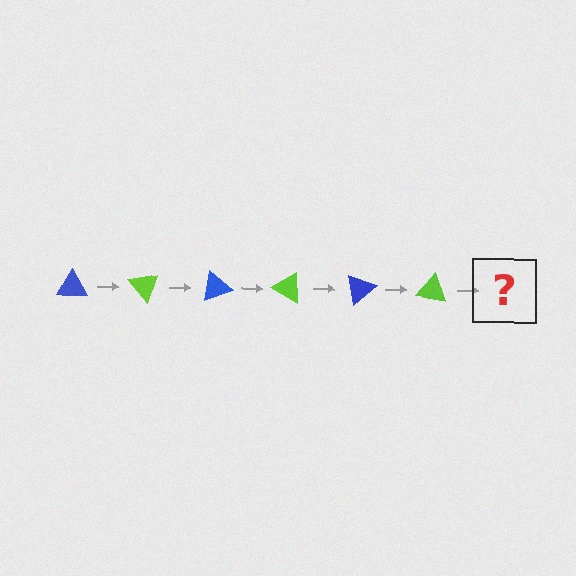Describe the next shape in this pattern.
It should be a blue triangle, rotated 300 degrees from the start.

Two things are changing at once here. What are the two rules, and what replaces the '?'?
The two rules are that it rotates 50 degrees each step and the color cycles through blue and lime. The '?' should be a blue triangle, rotated 300 degrees from the start.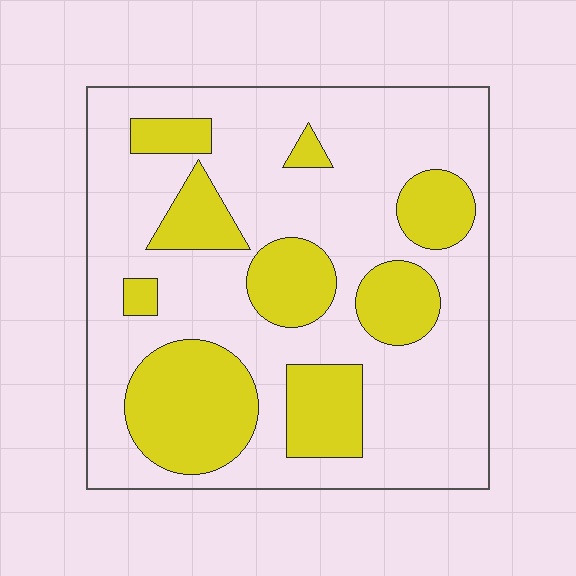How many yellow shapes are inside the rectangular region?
9.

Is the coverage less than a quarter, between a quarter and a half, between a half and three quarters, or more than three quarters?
Between a quarter and a half.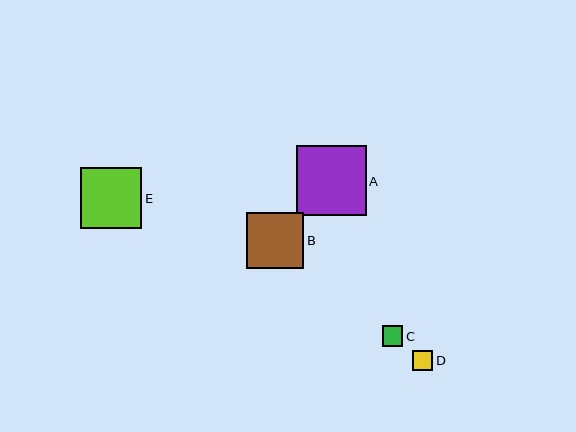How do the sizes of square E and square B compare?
Square E and square B are approximately the same size.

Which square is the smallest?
Square D is the smallest with a size of approximately 21 pixels.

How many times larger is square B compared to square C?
Square B is approximately 2.7 times the size of square C.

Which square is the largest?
Square A is the largest with a size of approximately 70 pixels.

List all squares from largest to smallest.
From largest to smallest: A, E, B, C, D.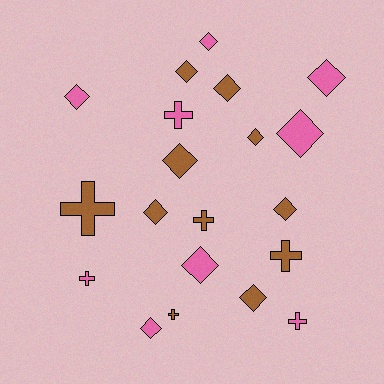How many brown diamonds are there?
There are 7 brown diamonds.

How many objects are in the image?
There are 20 objects.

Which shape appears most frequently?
Diamond, with 13 objects.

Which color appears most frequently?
Brown, with 11 objects.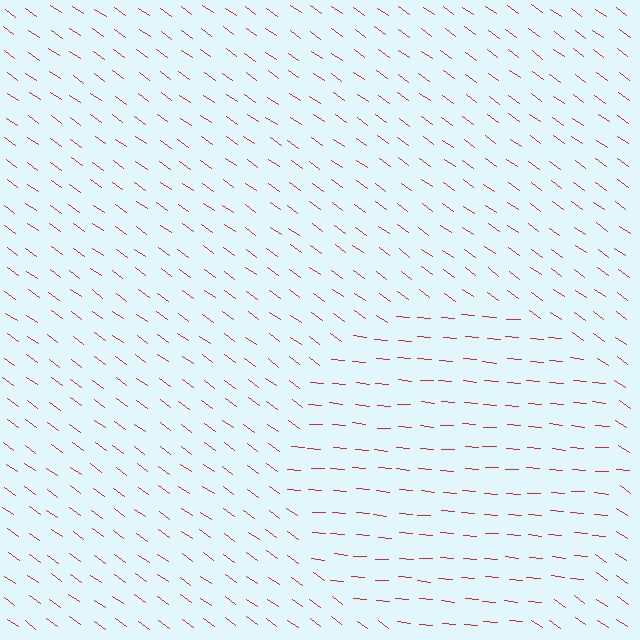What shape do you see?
I see a circle.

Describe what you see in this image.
The image is filled with small red line segments. A circle region in the image has lines oriented differently from the surrounding lines, creating a visible texture boundary.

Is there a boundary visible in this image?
Yes, there is a texture boundary formed by a change in line orientation.